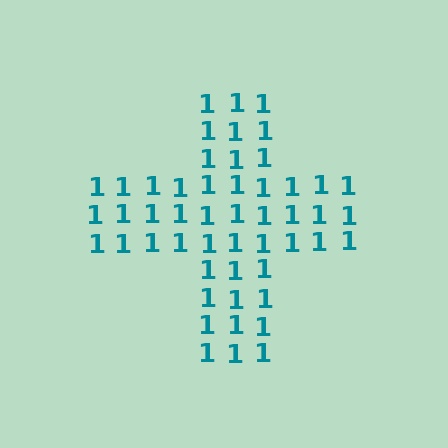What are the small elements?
The small elements are digit 1's.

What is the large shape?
The large shape is a cross.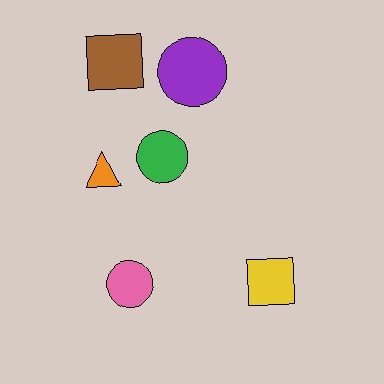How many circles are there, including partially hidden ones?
There are 3 circles.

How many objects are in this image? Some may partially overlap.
There are 6 objects.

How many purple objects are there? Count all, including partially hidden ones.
There is 1 purple object.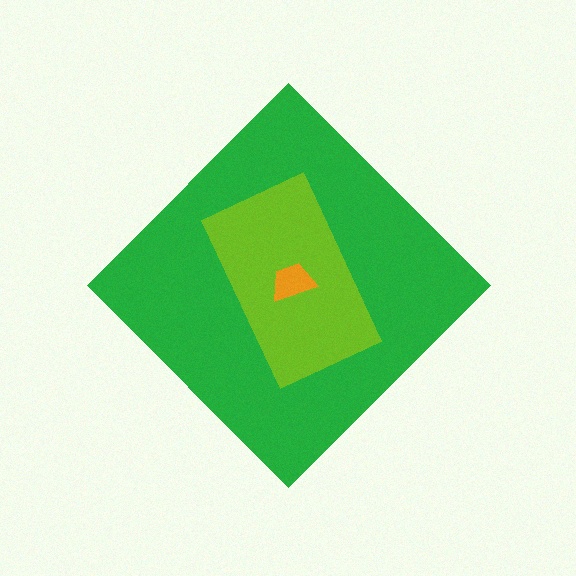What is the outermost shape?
The green diamond.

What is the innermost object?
The orange trapezoid.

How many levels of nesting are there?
3.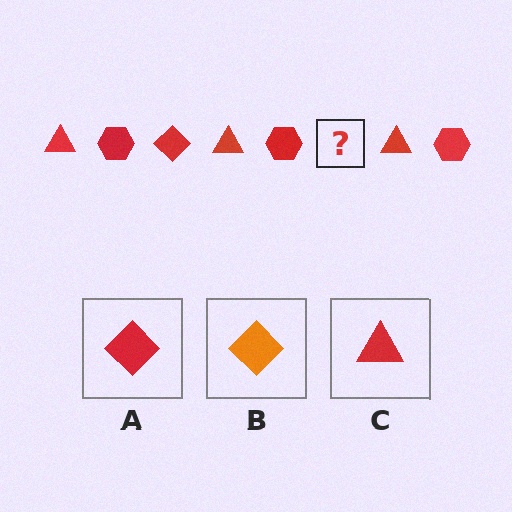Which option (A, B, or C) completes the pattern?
A.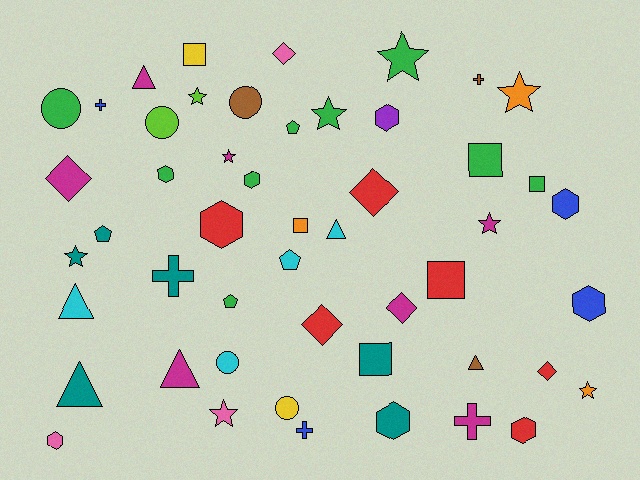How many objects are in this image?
There are 50 objects.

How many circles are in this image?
There are 5 circles.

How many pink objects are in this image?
There are 3 pink objects.